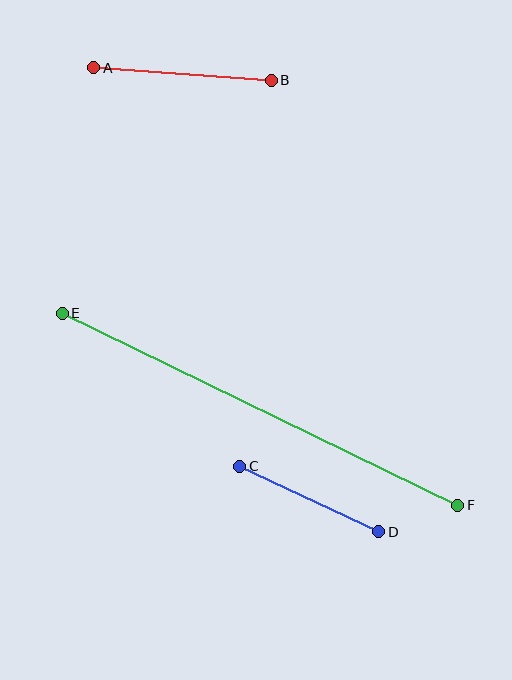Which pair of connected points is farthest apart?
Points E and F are farthest apart.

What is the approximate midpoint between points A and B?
The midpoint is at approximately (182, 74) pixels.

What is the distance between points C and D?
The distance is approximately 154 pixels.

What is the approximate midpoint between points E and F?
The midpoint is at approximately (260, 409) pixels.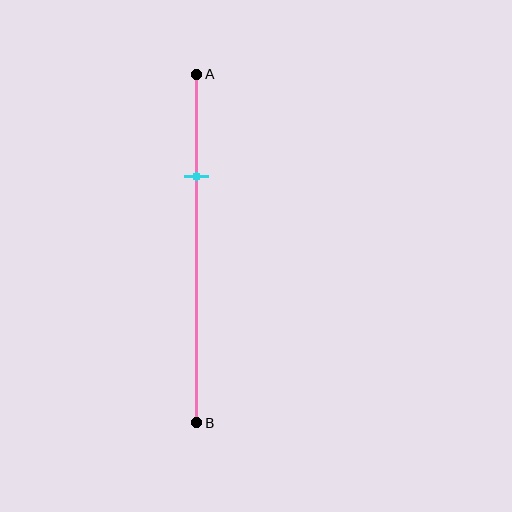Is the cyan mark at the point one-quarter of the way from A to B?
No, the mark is at about 30% from A, not at the 25% one-quarter point.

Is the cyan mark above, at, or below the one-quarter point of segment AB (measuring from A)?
The cyan mark is below the one-quarter point of segment AB.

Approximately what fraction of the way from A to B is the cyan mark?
The cyan mark is approximately 30% of the way from A to B.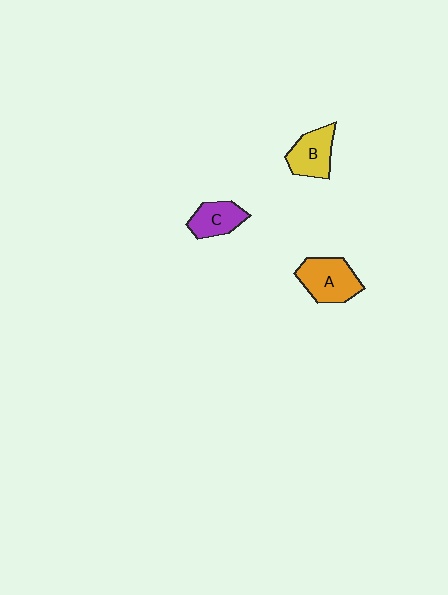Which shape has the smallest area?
Shape C (purple).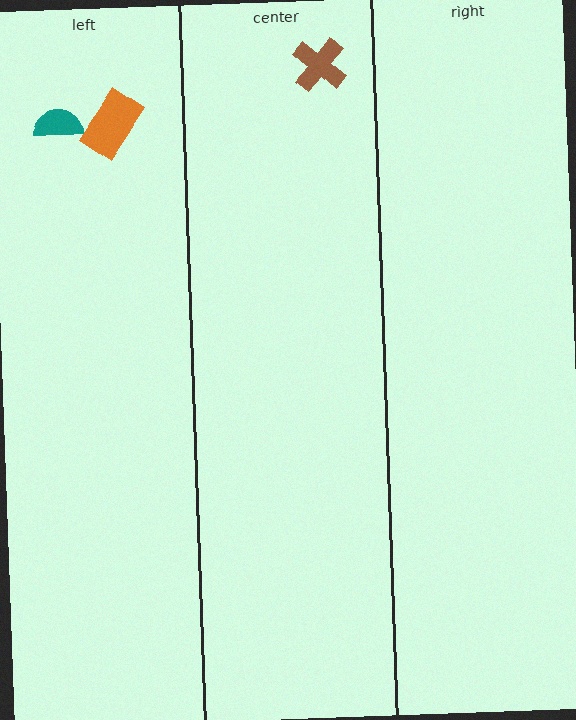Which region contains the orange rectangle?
The left region.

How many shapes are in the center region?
1.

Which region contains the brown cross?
The center region.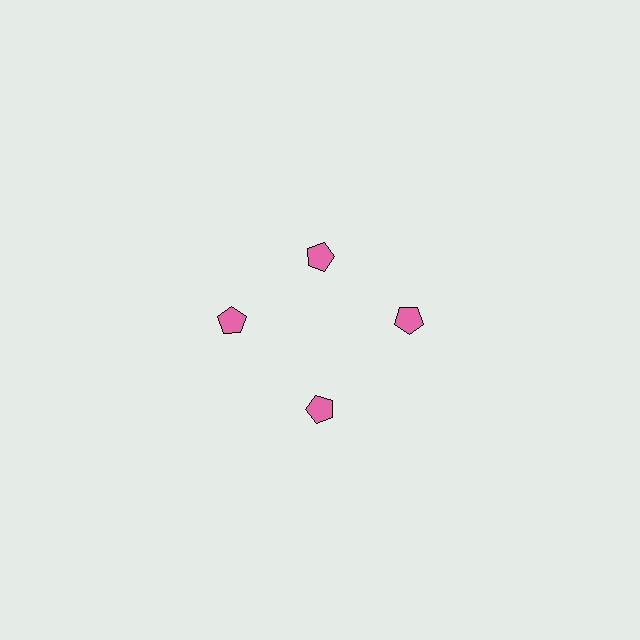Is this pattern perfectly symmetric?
No. The 4 pink pentagons are arranged in a ring, but one element near the 12 o'clock position is pulled inward toward the center, breaking the 4-fold rotational symmetry.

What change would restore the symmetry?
The symmetry would be restored by moving it outward, back onto the ring so that all 4 pentagons sit at equal angles and equal distance from the center.